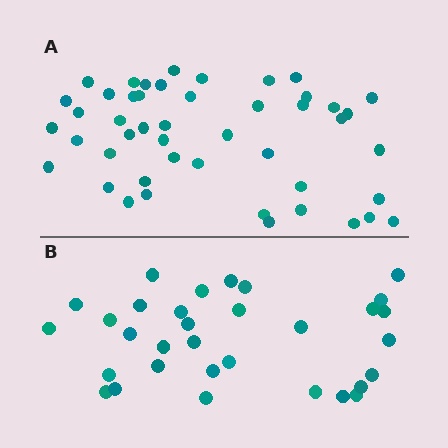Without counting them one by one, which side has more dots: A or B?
Region A (the top region) has more dots.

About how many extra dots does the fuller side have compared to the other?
Region A has approximately 15 more dots than region B.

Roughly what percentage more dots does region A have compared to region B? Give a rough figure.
About 45% more.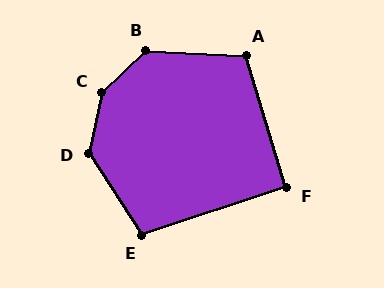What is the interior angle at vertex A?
Approximately 109 degrees (obtuse).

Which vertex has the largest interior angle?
C, at approximately 146 degrees.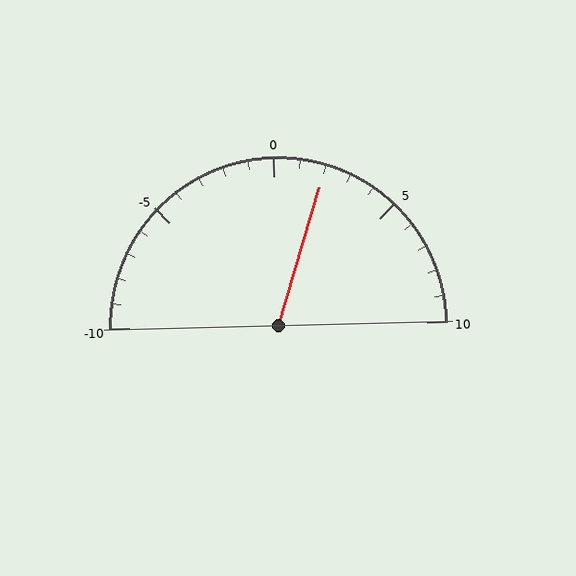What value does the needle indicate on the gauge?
The needle indicates approximately 2.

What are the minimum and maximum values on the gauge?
The gauge ranges from -10 to 10.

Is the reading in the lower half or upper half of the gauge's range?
The reading is in the upper half of the range (-10 to 10).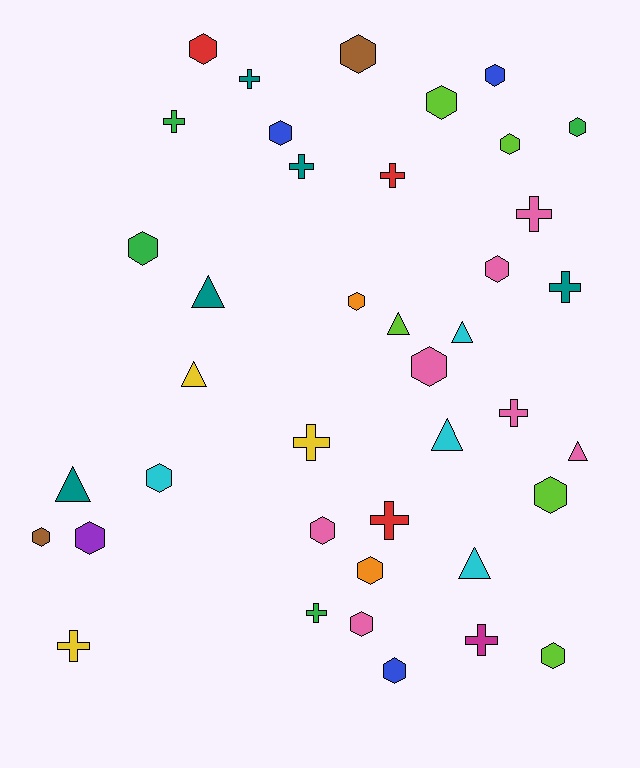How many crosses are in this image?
There are 12 crosses.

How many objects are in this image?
There are 40 objects.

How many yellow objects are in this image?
There are 3 yellow objects.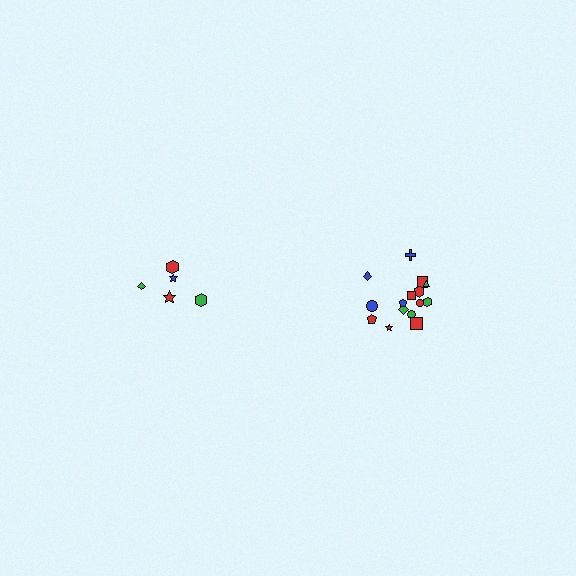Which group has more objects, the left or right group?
The right group.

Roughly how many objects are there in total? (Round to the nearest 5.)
Roughly 20 objects in total.